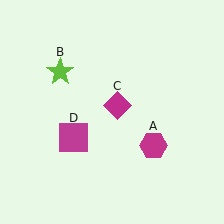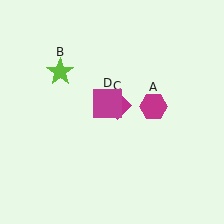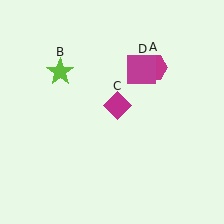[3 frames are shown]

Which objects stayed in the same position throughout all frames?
Lime star (object B) and magenta diamond (object C) remained stationary.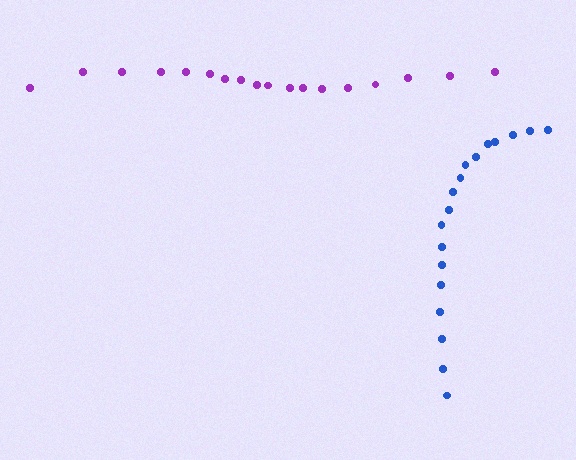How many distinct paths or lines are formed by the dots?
There are 2 distinct paths.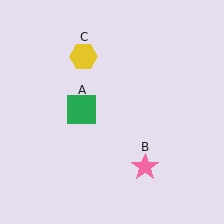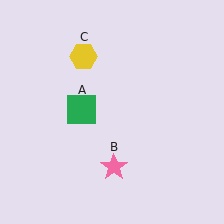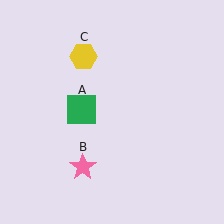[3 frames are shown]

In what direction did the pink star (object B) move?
The pink star (object B) moved left.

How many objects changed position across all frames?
1 object changed position: pink star (object B).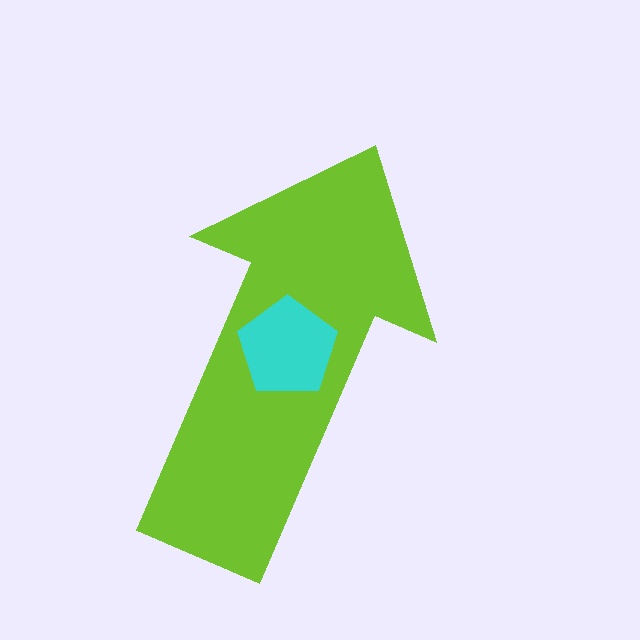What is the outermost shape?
The lime arrow.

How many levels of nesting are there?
2.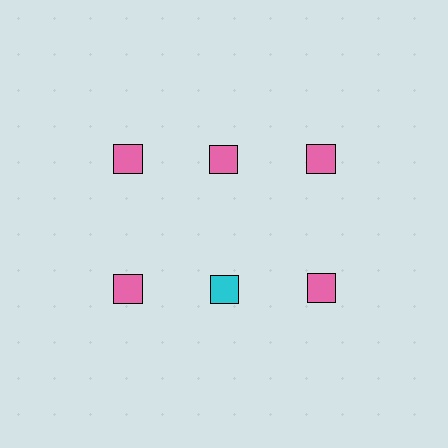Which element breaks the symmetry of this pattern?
The cyan square in the second row, second from left column breaks the symmetry. All other shapes are pink squares.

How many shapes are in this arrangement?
There are 6 shapes arranged in a grid pattern.